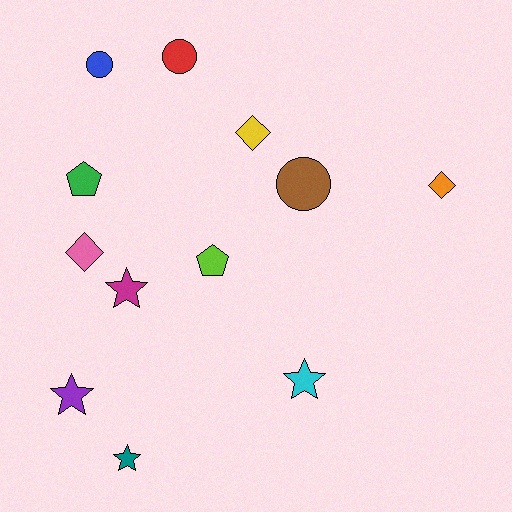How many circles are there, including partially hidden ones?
There are 3 circles.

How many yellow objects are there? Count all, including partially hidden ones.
There is 1 yellow object.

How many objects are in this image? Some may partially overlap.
There are 12 objects.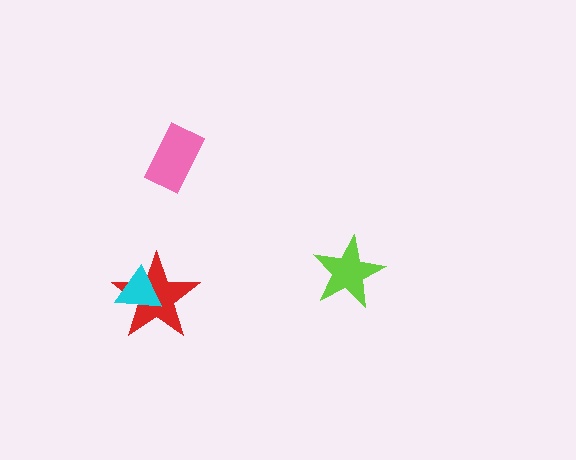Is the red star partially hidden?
Yes, it is partially covered by another shape.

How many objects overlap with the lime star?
0 objects overlap with the lime star.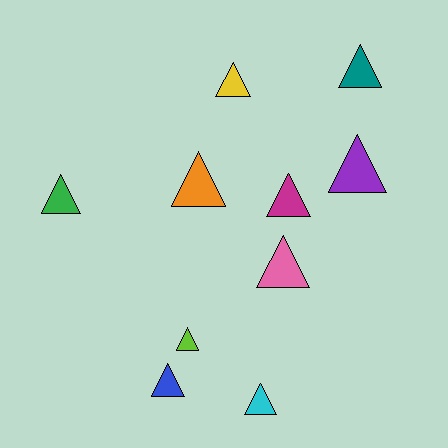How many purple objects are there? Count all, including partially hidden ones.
There is 1 purple object.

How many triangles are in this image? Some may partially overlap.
There are 10 triangles.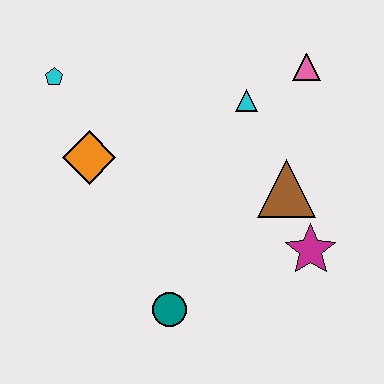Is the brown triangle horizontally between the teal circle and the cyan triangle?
No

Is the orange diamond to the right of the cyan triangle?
No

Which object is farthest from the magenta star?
The cyan pentagon is farthest from the magenta star.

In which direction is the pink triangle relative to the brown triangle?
The pink triangle is above the brown triangle.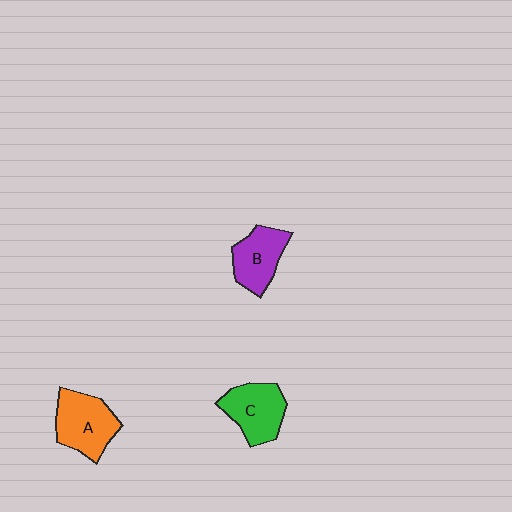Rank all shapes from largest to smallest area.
From largest to smallest: A (orange), C (green), B (purple).